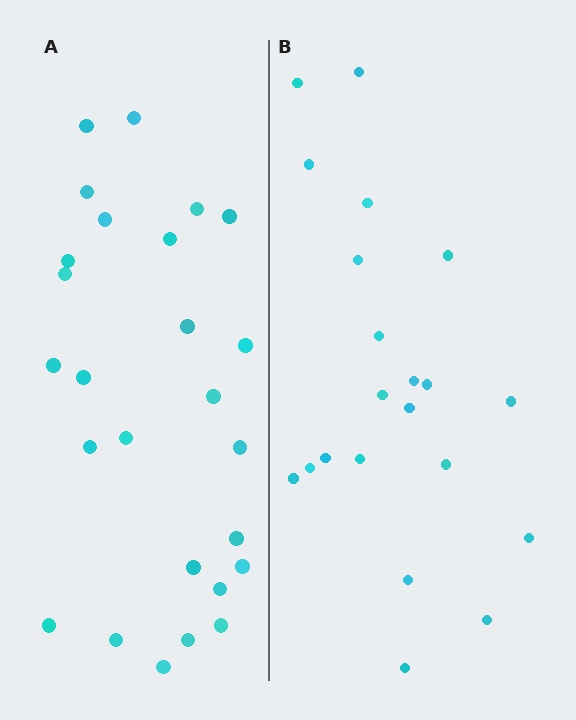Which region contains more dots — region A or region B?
Region A (the left region) has more dots.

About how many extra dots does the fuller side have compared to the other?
Region A has about 5 more dots than region B.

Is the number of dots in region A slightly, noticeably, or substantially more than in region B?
Region A has only slightly more — the two regions are fairly close. The ratio is roughly 1.2 to 1.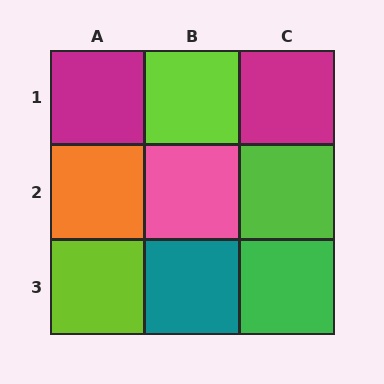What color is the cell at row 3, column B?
Teal.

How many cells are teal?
1 cell is teal.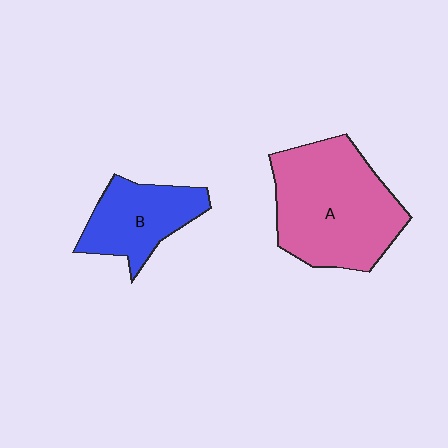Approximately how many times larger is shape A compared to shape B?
Approximately 1.8 times.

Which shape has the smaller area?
Shape B (blue).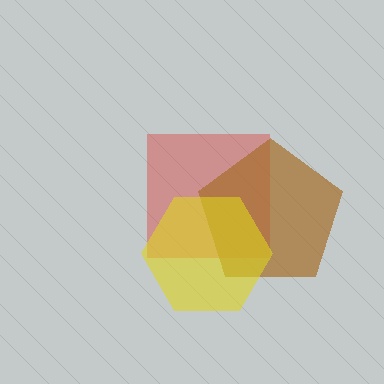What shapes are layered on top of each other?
The layered shapes are: a red square, a brown pentagon, a yellow hexagon.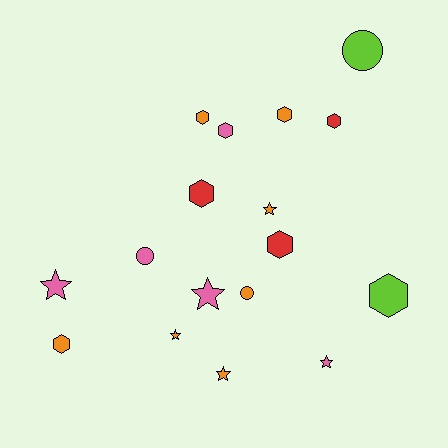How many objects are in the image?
There are 17 objects.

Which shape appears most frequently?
Hexagon, with 8 objects.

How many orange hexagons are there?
There are 3 orange hexagons.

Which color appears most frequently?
Orange, with 7 objects.